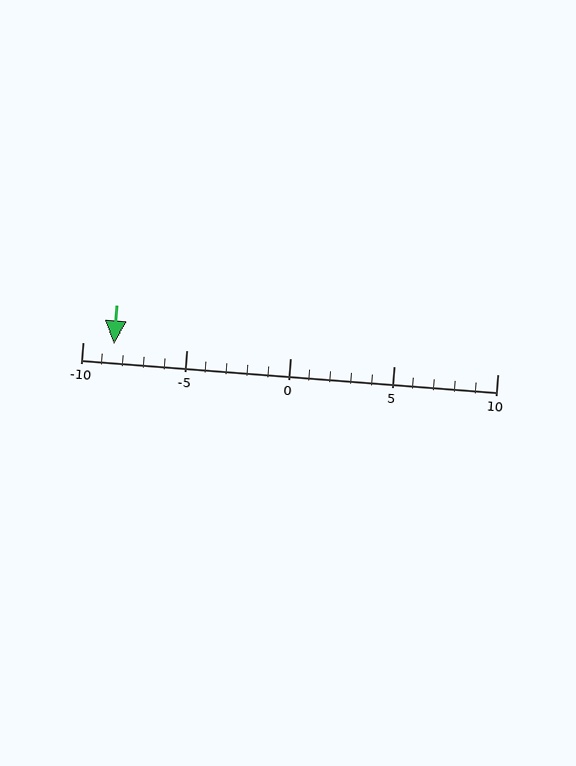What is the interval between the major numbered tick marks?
The major tick marks are spaced 5 units apart.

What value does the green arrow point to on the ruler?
The green arrow points to approximately -8.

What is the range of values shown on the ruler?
The ruler shows values from -10 to 10.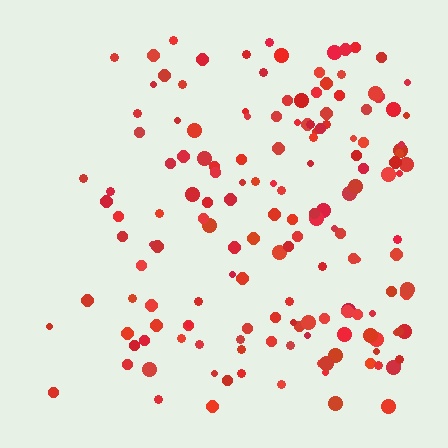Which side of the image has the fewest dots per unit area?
The left.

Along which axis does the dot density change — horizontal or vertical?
Horizontal.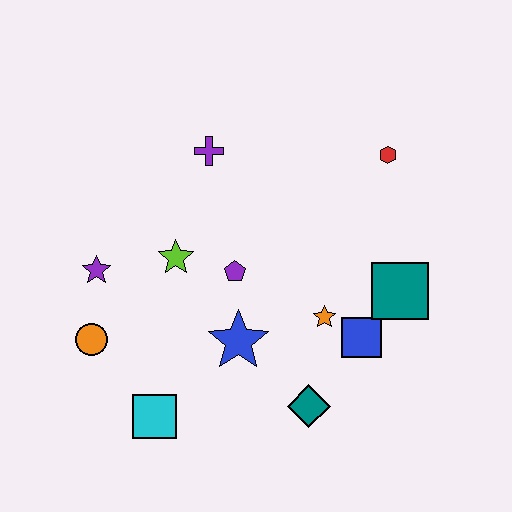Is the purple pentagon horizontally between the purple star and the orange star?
Yes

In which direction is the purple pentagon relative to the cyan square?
The purple pentagon is above the cyan square.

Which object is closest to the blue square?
The orange star is closest to the blue square.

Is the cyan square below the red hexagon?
Yes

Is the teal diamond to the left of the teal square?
Yes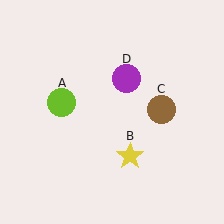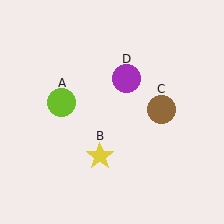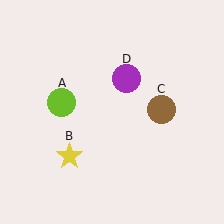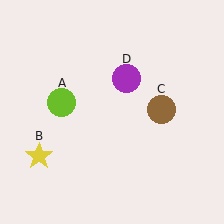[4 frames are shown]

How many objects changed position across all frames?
1 object changed position: yellow star (object B).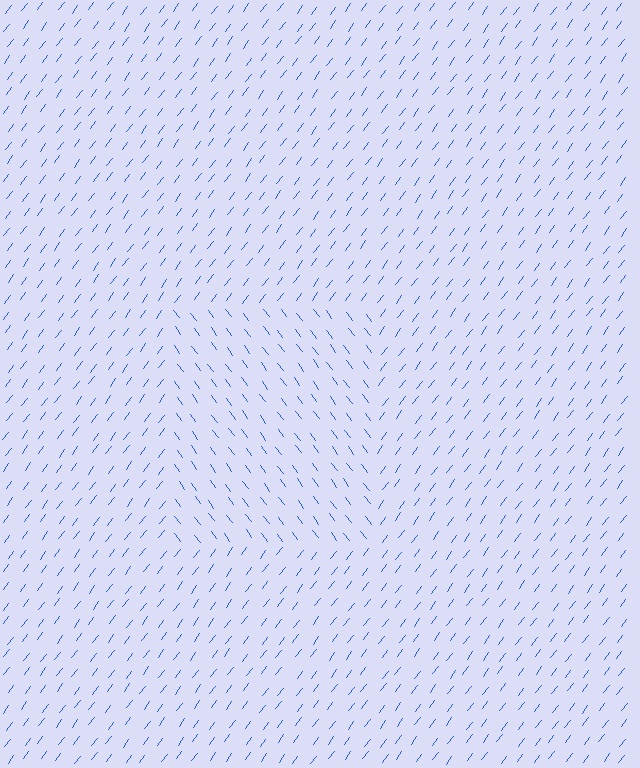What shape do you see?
I see a rectangle.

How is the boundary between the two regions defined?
The boundary is defined purely by a change in line orientation (approximately 73 degrees difference). All lines are the same color and thickness.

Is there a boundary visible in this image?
Yes, there is a texture boundary formed by a change in line orientation.